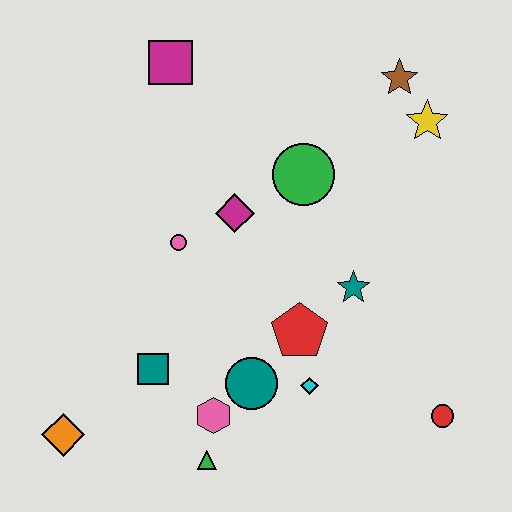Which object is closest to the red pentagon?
The cyan diamond is closest to the red pentagon.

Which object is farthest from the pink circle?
The red circle is farthest from the pink circle.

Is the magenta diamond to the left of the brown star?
Yes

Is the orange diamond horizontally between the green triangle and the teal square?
No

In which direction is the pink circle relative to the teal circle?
The pink circle is above the teal circle.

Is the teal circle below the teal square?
Yes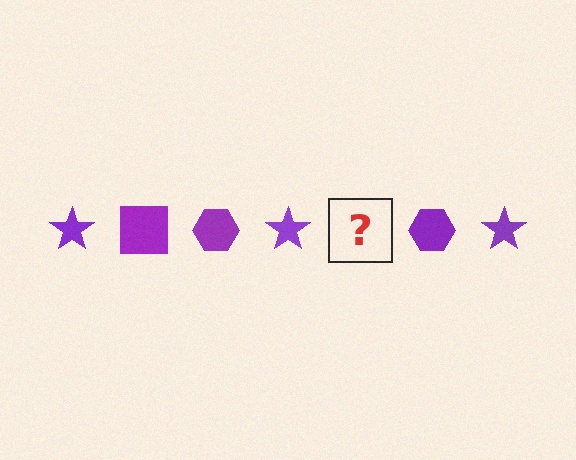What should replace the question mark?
The question mark should be replaced with a purple square.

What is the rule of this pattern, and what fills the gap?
The rule is that the pattern cycles through star, square, hexagon shapes in purple. The gap should be filled with a purple square.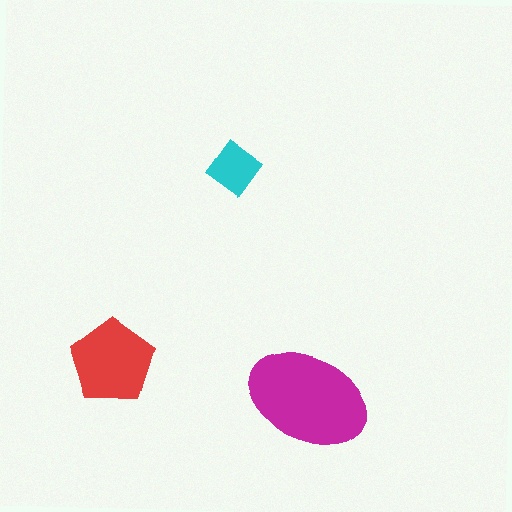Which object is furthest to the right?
The magenta ellipse is rightmost.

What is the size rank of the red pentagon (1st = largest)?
2nd.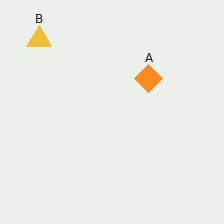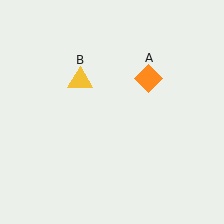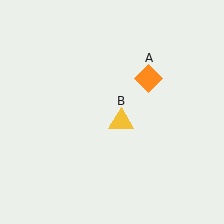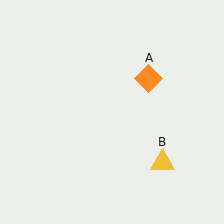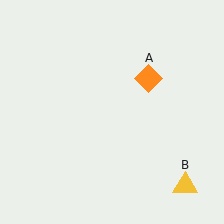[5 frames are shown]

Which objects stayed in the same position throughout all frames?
Orange diamond (object A) remained stationary.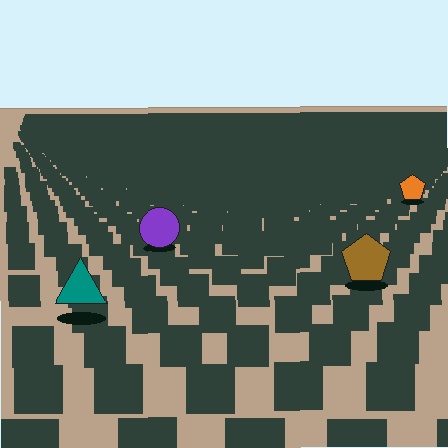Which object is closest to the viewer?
The teal triangle is closest. The texture marks near it are larger and more spread out.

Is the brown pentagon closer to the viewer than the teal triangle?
No. The teal triangle is closer — you can tell from the texture gradient: the ground texture is coarser near it.